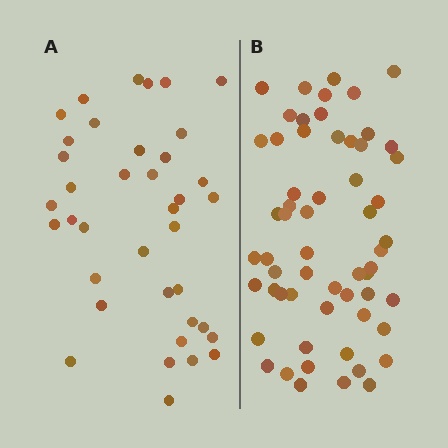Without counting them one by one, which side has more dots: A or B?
Region B (the right region) has more dots.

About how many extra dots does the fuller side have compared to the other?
Region B has approximately 20 more dots than region A.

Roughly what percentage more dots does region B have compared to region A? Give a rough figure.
About 55% more.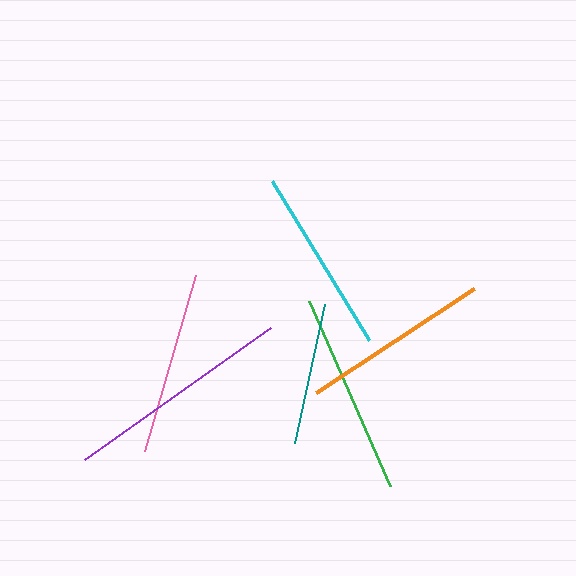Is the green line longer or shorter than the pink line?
The green line is longer than the pink line.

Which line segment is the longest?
The purple line is the longest at approximately 228 pixels.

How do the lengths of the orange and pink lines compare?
The orange and pink lines are approximately the same length.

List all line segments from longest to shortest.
From longest to shortest: purple, green, orange, cyan, pink, teal.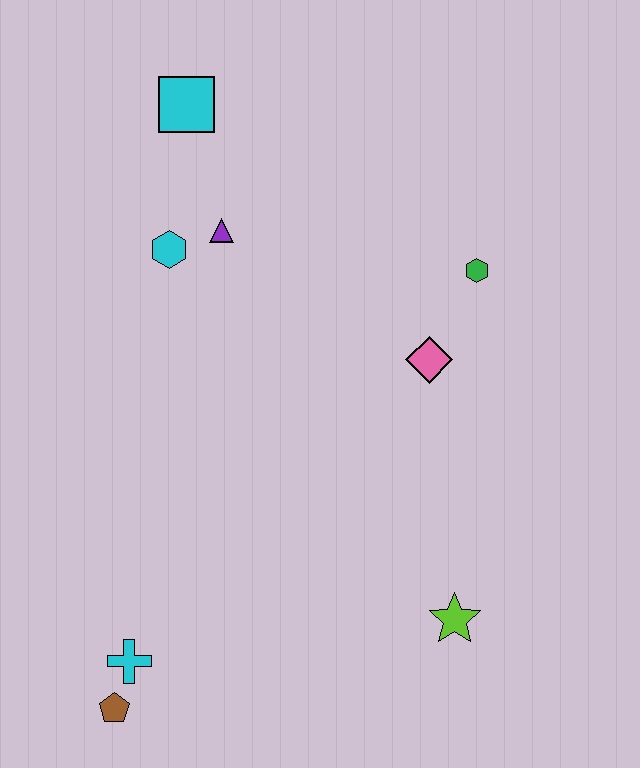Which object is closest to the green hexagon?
The pink diamond is closest to the green hexagon.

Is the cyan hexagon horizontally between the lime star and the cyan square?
No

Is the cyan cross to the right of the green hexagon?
No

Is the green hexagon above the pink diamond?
Yes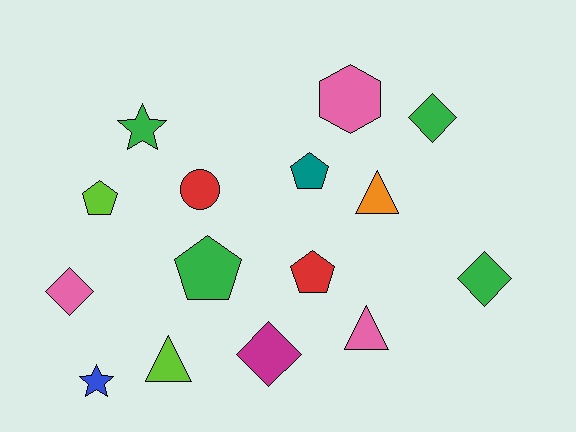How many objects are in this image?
There are 15 objects.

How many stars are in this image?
There are 2 stars.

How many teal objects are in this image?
There is 1 teal object.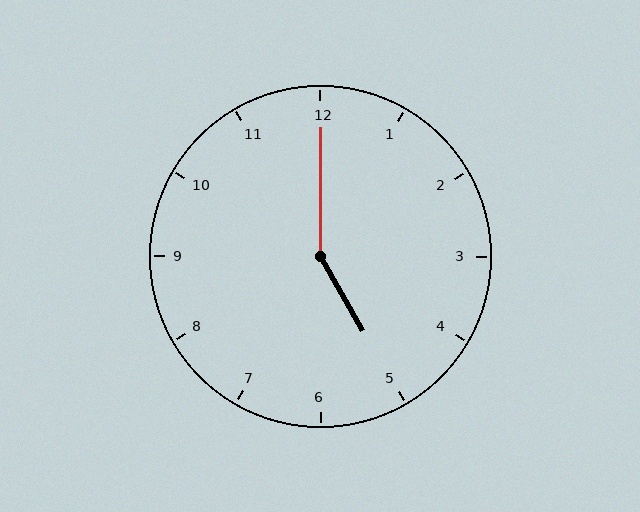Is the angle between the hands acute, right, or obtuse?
It is obtuse.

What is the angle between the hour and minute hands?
Approximately 150 degrees.